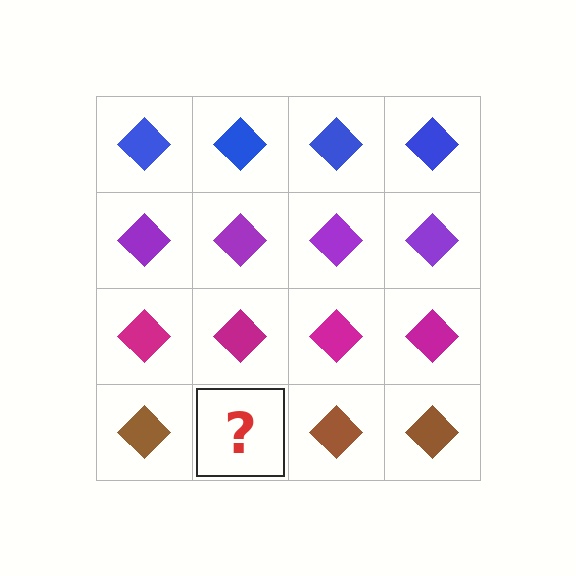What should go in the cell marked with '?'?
The missing cell should contain a brown diamond.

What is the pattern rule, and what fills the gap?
The rule is that each row has a consistent color. The gap should be filled with a brown diamond.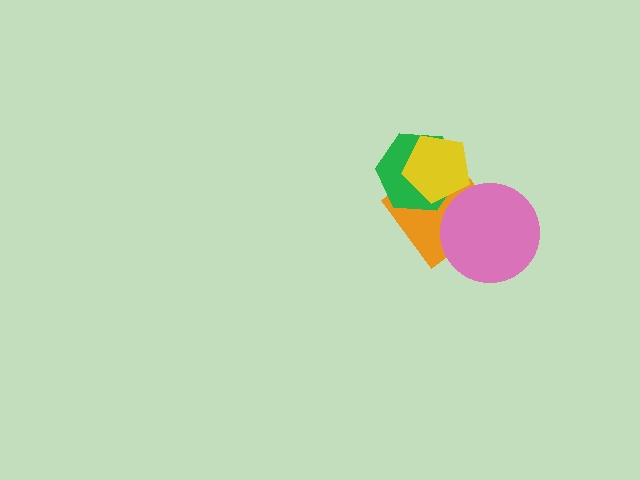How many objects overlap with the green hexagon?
2 objects overlap with the green hexagon.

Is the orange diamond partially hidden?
Yes, it is partially covered by another shape.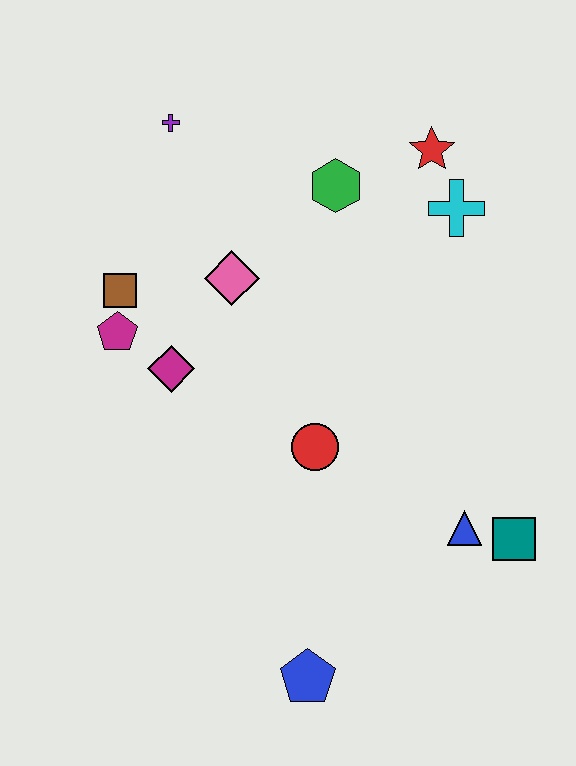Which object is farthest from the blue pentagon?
The purple cross is farthest from the blue pentagon.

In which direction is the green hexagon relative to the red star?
The green hexagon is to the left of the red star.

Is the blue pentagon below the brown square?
Yes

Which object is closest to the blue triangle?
The teal square is closest to the blue triangle.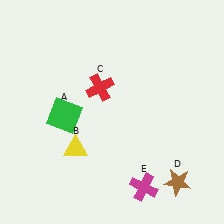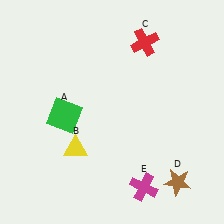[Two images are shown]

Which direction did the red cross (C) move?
The red cross (C) moved up.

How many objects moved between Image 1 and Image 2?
1 object moved between the two images.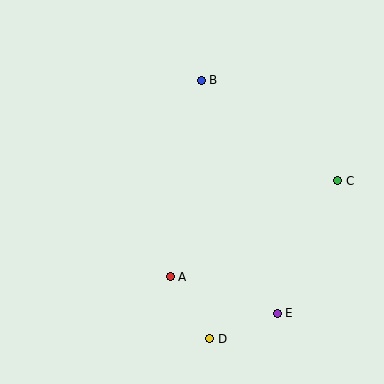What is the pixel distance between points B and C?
The distance between B and C is 170 pixels.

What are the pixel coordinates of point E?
Point E is at (277, 313).